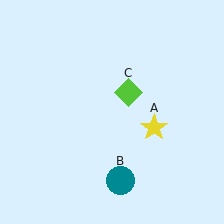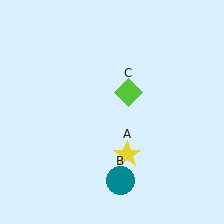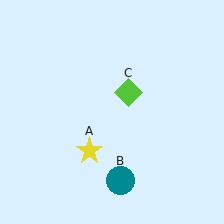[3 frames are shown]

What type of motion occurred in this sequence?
The yellow star (object A) rotated clockwise around the center of the scene.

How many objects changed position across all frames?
1 object changed position: yellow star (object A).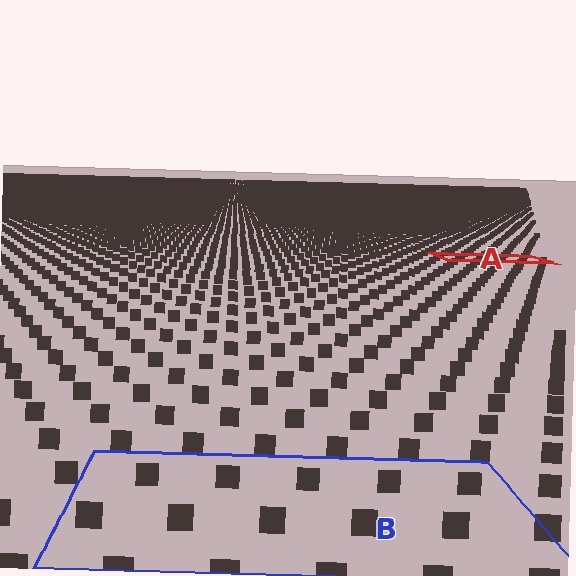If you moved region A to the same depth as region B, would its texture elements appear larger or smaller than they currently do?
They would appear larger. At a closer depth, the same texture elements are projected at a bigger on-screen size.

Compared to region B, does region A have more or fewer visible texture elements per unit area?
Region A has more texture elements per unit area — they are packed more densely because it is farther away.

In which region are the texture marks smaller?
The texture marks are smaller in region A, because it is farther away.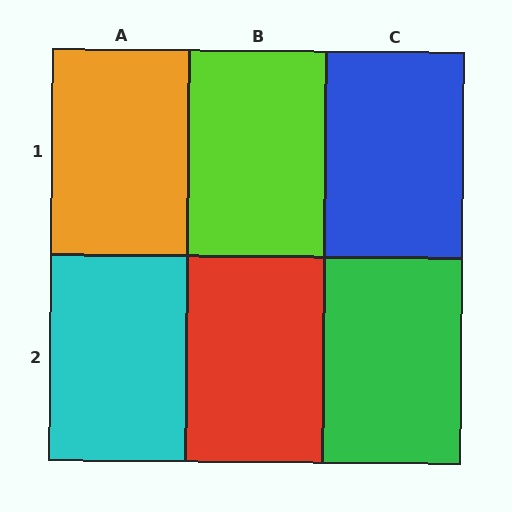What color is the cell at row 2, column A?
Cyan.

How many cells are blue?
1 cell is blue.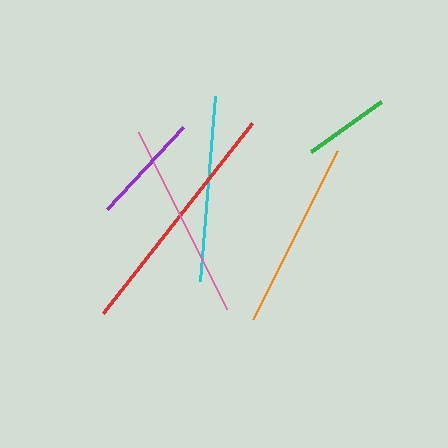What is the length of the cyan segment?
The cyan segment is approximately 186 pixels long.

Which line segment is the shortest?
The green line is the shortest at approximately 85 pixels.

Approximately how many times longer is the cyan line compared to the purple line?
The cyan line is approximately 1.7 times the length of the purple line.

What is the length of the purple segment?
The purple segment is approximately 112 pixels long.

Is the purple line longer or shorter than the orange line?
The orange line is longer than the purple line.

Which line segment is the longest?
The red line is the longest at approximately 241 pixels.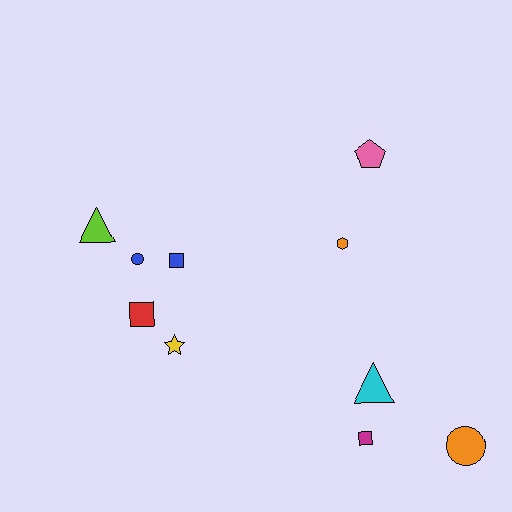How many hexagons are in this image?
There is 1 hexagon.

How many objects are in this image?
There are 10 objects.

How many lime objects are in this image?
There is 1 lime object.